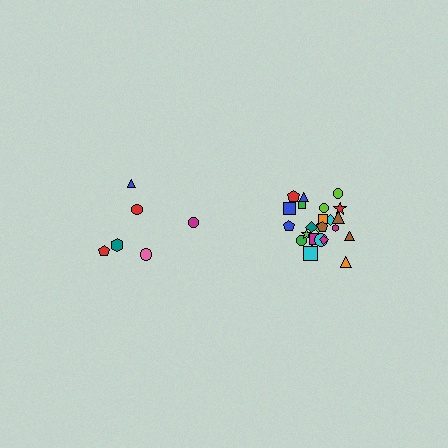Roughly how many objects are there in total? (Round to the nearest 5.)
Roughly 30 objects in total.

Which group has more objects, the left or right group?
The right group.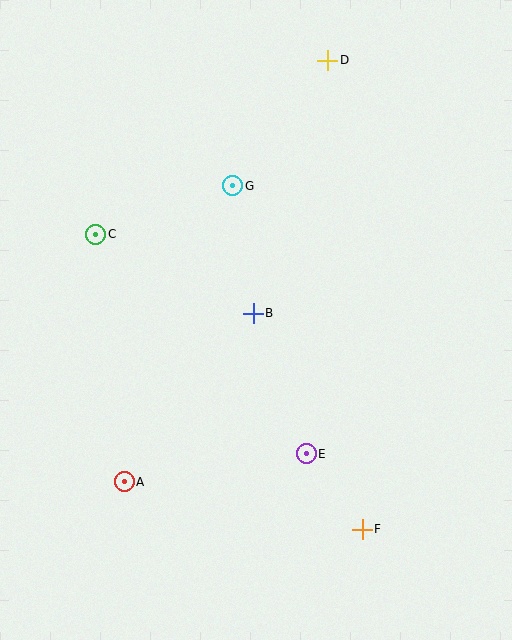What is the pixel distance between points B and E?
The distance between B and E is 150 pixels.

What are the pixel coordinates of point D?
Point D is at (328, 60).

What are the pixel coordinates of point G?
Point G is at (233, 186).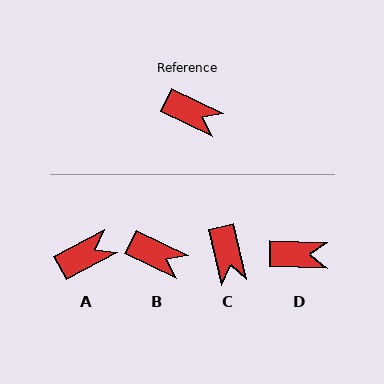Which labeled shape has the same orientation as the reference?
B.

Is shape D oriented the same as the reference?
No, it is off by about 25 degrees.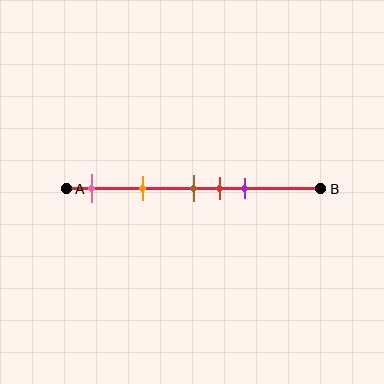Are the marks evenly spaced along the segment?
No, the marks are not evenly spaced.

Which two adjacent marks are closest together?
The brown and red marks are the closest adjacent pair.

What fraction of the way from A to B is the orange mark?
The orange mark is approximately 30% (0.3) of the way from A to B.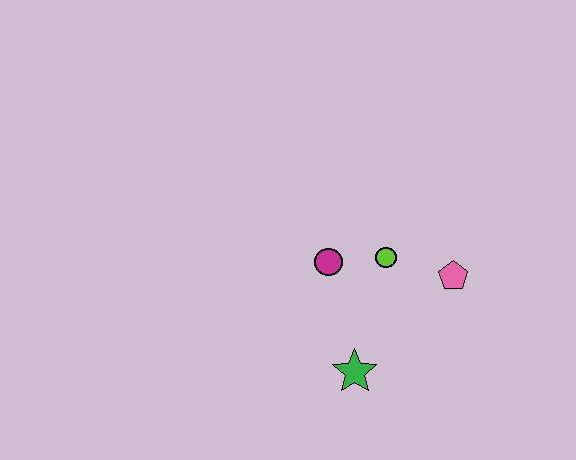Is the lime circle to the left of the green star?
No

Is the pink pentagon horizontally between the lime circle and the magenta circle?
No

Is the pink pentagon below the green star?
No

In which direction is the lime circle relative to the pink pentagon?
The lime circle is to the left of the pink pentagon.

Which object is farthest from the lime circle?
The green star is farthest from the lime circle.